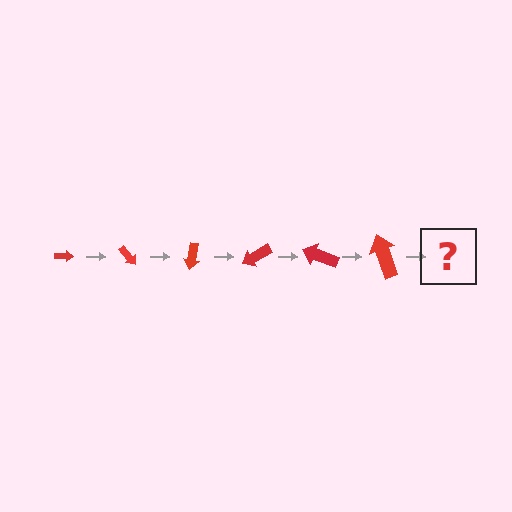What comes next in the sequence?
The next element should be an arrow, larger than the previous one and rotated 300 degrees from the start.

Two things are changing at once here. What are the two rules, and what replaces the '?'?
The two rules are that the arrow grows larger each step and it rotates 50 degrees each step. The '?' should be an arrow, larger than the previous one and rotated 300 degrees from the start.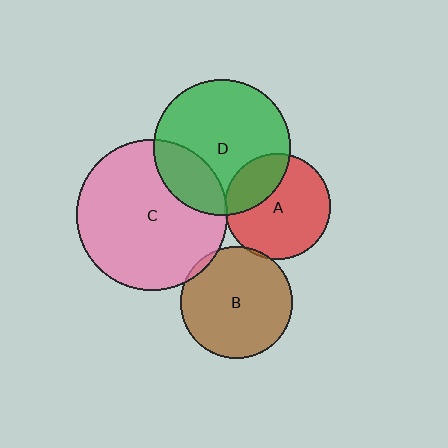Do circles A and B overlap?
Yes.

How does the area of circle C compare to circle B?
Approximately 1.8 times.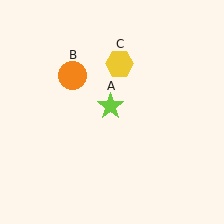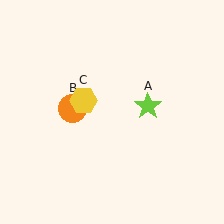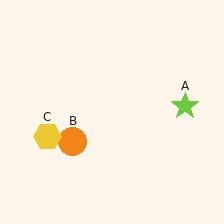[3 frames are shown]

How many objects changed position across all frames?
3 objects changed position: lime star (object A), orange circle (object B), yellow hexagon (object C).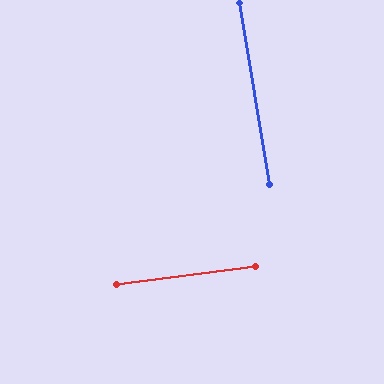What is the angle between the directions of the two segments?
Approximately 88 degrees.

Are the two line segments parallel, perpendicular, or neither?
Perpendicular — they meet at approximately 88°.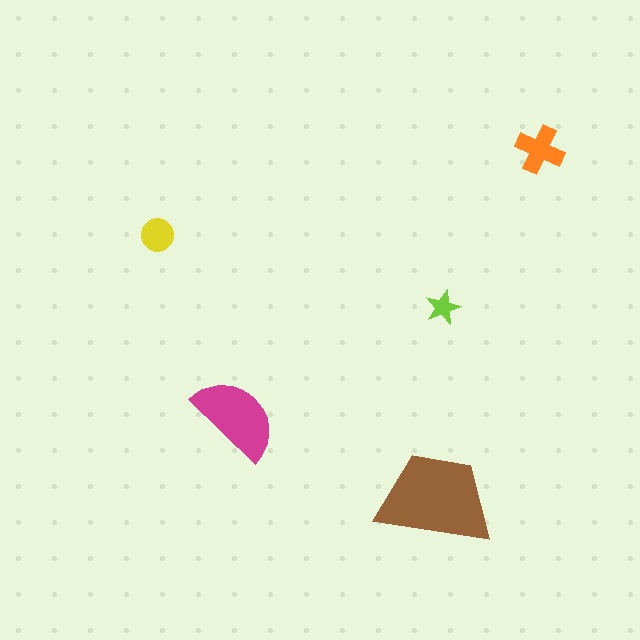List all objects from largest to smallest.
The brown trapezoid, the magenta semicircle, the orange cross, the yellow circle, the lime star.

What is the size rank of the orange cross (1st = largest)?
3rd.